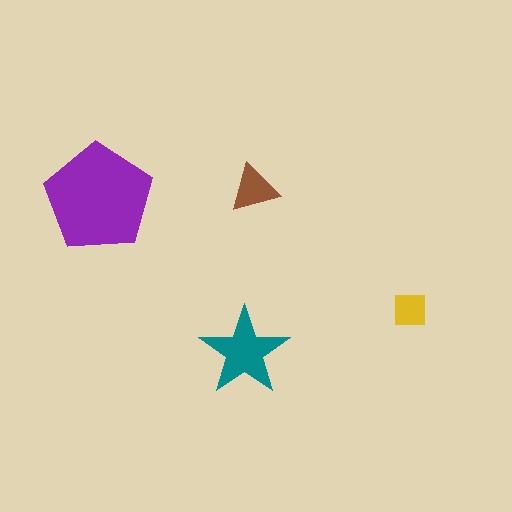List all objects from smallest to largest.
The yellow square, the brown triangle, the teal star, the purple pentagon.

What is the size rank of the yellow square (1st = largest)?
4th.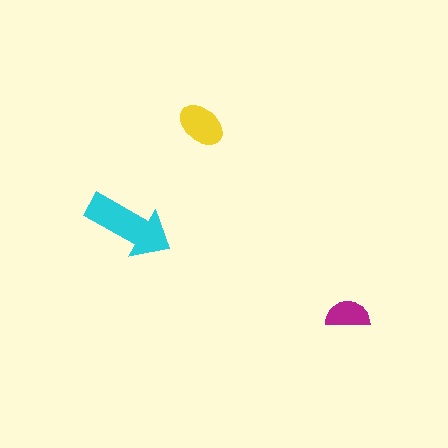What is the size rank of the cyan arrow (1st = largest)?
1st.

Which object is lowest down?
The magenta semicircle is bottommost.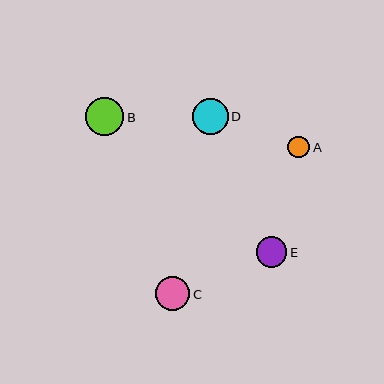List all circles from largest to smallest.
From largest to smallest: B, D, C, E, A.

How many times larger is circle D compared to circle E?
Circle D is approximately 1.2 times the size of circle E.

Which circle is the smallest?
Circle A is the smallest with a size of approximately 22 pixels.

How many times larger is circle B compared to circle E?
Circle B is approximately 1.2 times the size of circle E.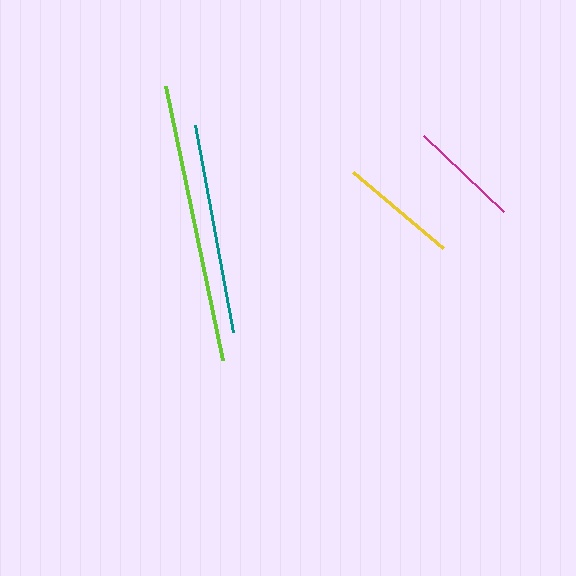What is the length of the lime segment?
The lime segment is approximately 280 pixels long.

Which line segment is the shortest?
The magenta line is the shortest at approximately 109 pixels.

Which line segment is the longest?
The lime line is the longest at approximately 280 pixels.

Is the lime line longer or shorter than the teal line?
The lime line is longer than the teal line.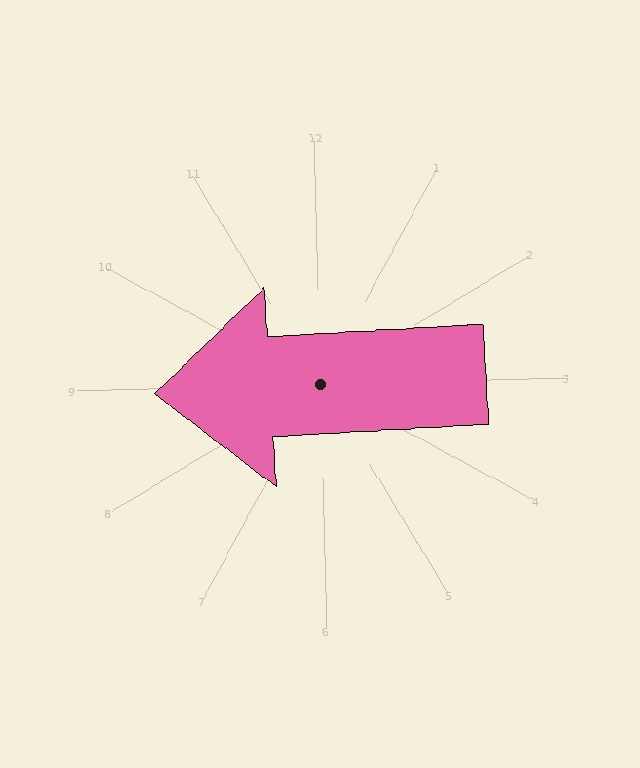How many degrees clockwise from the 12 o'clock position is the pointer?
Approximately 268 degrees.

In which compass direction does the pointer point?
West.